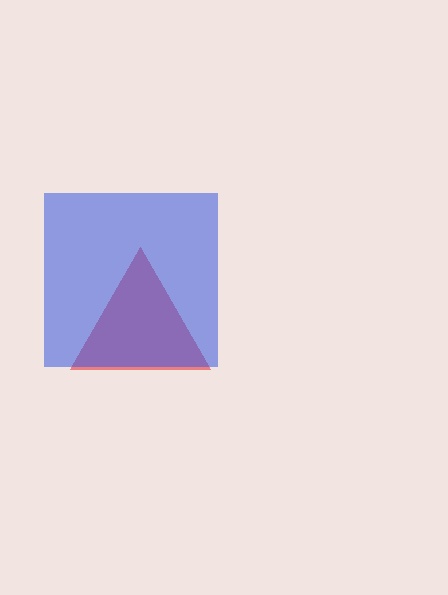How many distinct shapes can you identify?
There are 2 distinct shapes: a red triangle, a blue square.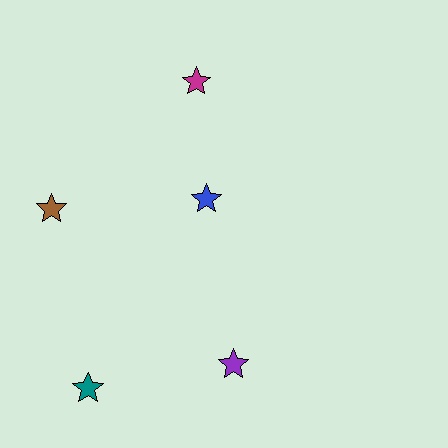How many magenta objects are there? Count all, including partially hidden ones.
There is 1 magenta object.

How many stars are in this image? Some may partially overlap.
There are 5 stars.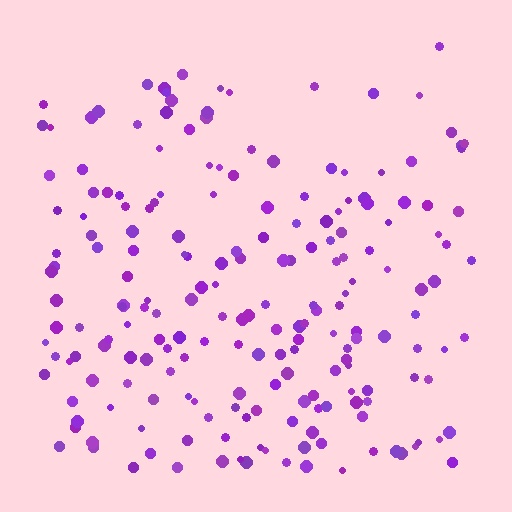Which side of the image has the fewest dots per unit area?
The top.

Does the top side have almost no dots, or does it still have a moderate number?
Still a moderate number, just noticeably fewer than the bottom.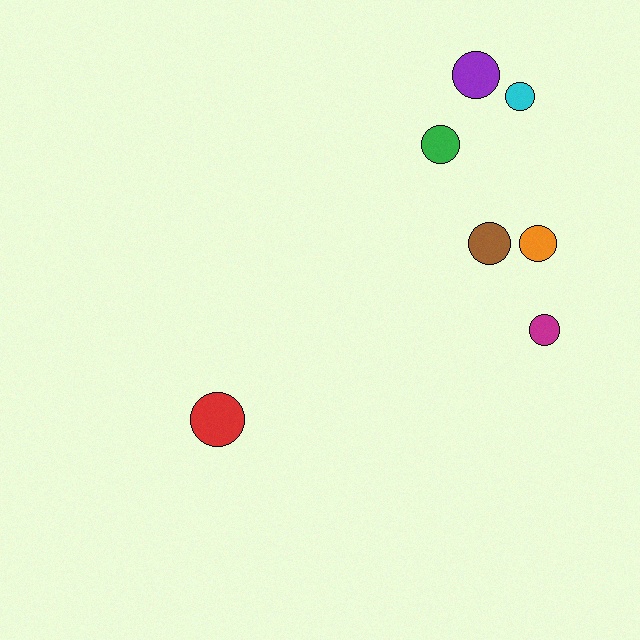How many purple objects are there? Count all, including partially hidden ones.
There is 1 purple object.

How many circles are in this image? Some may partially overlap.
There are 7 circles.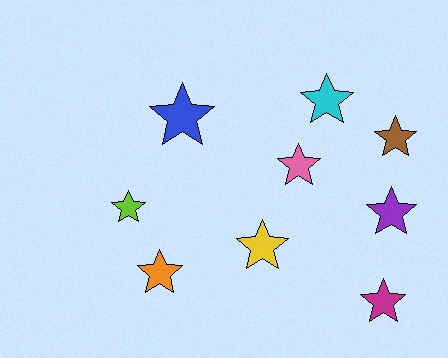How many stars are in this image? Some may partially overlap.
There are 9 stars.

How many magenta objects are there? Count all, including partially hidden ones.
There is 1 magenta object.